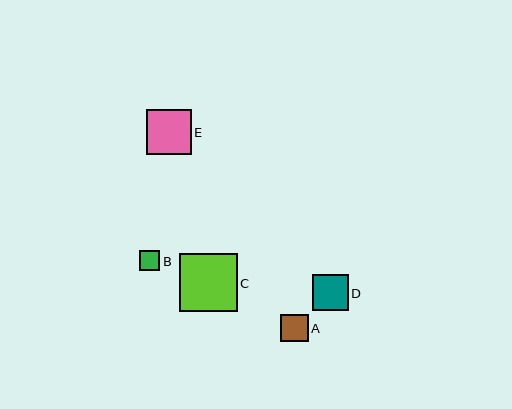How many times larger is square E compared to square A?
Square E is approximately 1.7 times the size of square A.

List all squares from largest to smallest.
From largest to smallest: C, E, D, A, B.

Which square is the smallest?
Square B is the smallest with a size of approximately 20 pixels.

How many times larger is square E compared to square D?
Square E is approximately 1.3 times the size of square D.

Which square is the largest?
Square C is the largest with a size of approximately 58 pixels.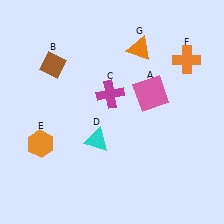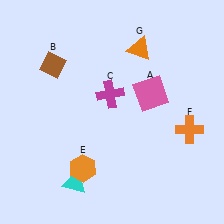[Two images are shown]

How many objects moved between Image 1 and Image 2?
3 objects moved between the two images.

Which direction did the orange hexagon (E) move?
The orange hexagon (E) moved right.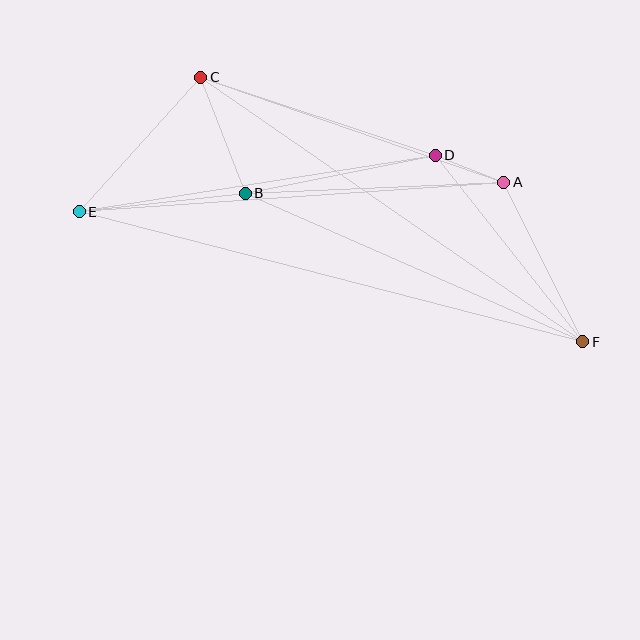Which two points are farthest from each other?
Points E and F are farthest from each other.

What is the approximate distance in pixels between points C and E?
The distance between C and E is approximately 182 pixels.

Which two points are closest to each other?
Points A and D are closest to each other.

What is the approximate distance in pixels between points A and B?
The distance between A and B is approximately 259 pixels.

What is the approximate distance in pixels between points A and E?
The distance between A and E is approximately 426 pixels.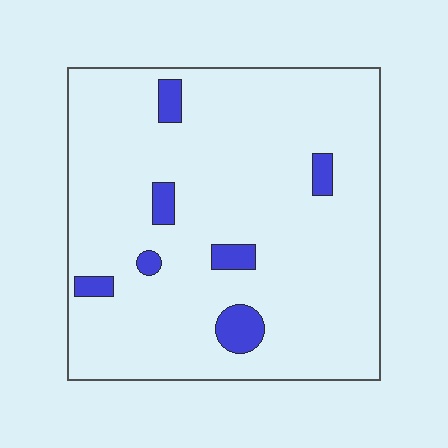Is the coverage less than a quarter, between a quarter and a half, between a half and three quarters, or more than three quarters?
Less than a quarter.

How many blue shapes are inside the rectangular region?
7.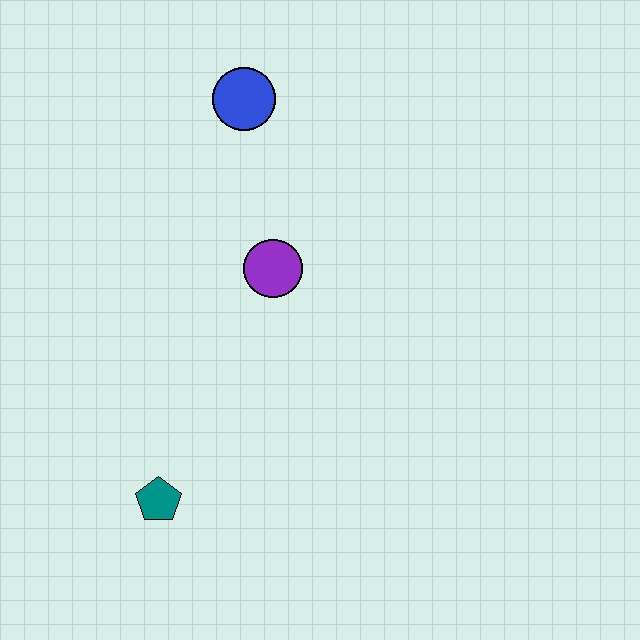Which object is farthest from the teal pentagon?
The blue circle is farthest from the teal pentagon.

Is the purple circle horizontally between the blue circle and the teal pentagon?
No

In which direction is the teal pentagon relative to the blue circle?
The teal pentagon is below the blue circle.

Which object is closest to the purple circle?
The blue circle is closest to the purple circle.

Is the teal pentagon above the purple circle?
No